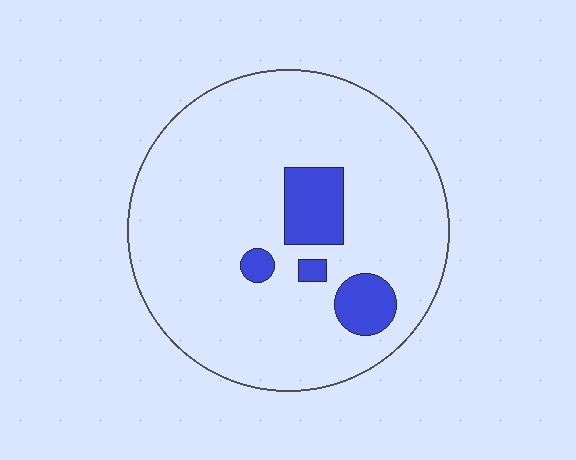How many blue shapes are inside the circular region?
4.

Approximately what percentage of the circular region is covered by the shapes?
Approximately 10%.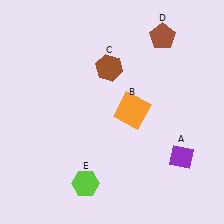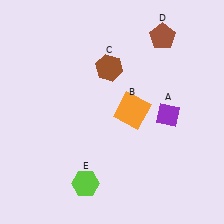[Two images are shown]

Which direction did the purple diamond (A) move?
The purple diamond (A) moved up.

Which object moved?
The purple diamond (A) moved up.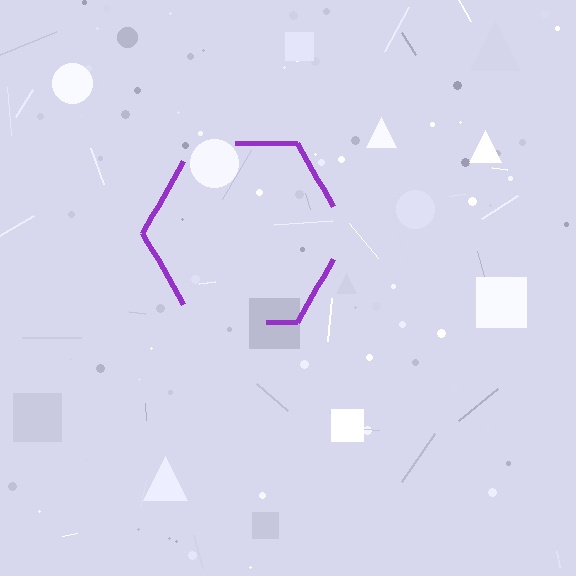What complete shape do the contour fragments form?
The contour fragments form a hexagon.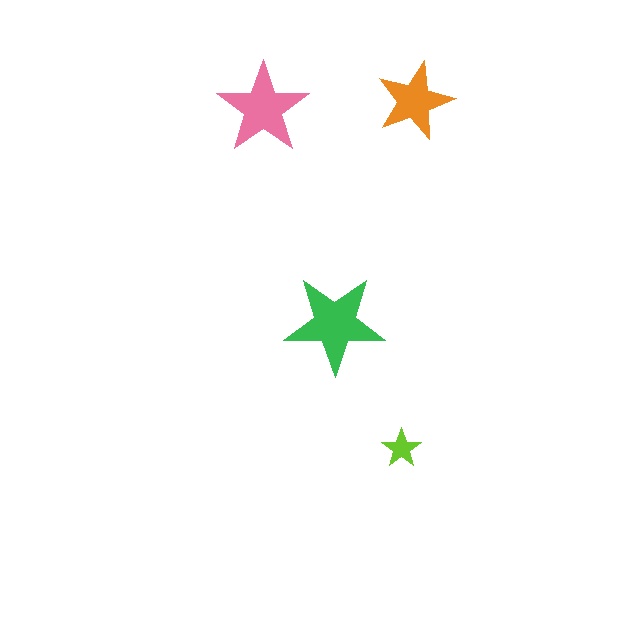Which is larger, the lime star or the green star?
The green one.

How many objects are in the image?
There are 4 objects in the image.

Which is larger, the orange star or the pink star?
The pink one.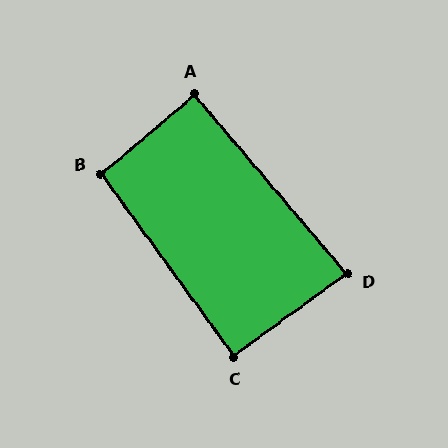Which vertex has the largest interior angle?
B, at approximately 94 degrees.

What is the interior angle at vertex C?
Approximately 90 degrees (approximately right).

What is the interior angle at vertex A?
Approximately 90 degrees (approximately right).